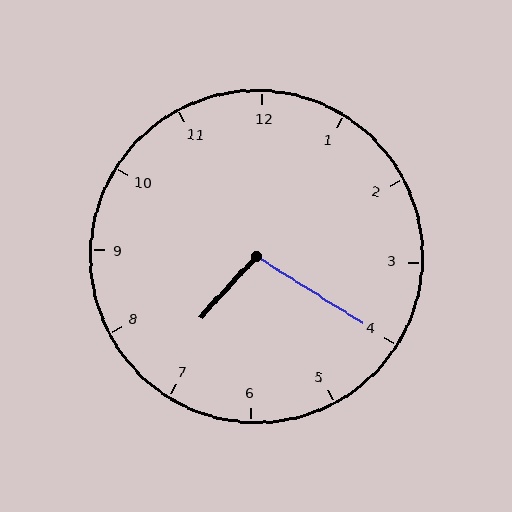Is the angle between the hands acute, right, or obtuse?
It is obtuse.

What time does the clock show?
7:20.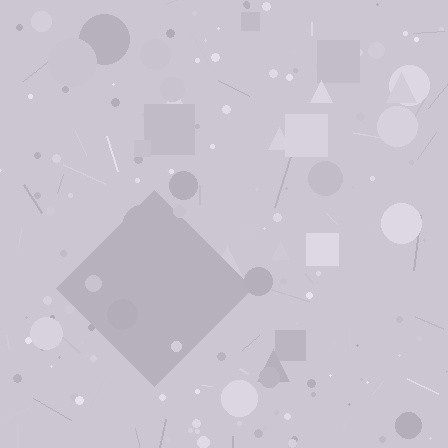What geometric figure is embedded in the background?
A diamond is embedded in the background.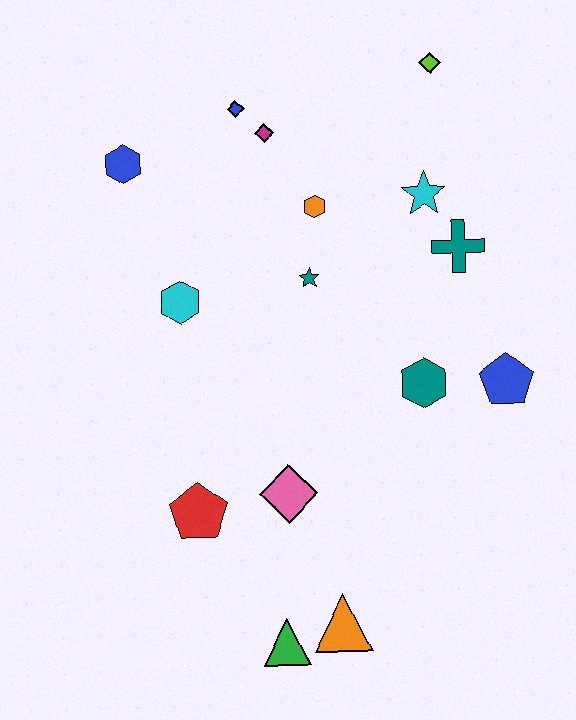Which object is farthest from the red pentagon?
The lime diamond is farthest from the red pentagon.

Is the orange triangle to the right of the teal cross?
No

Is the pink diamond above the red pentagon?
Yes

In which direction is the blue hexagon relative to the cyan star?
The blue hexagon is to the left of the cyan star.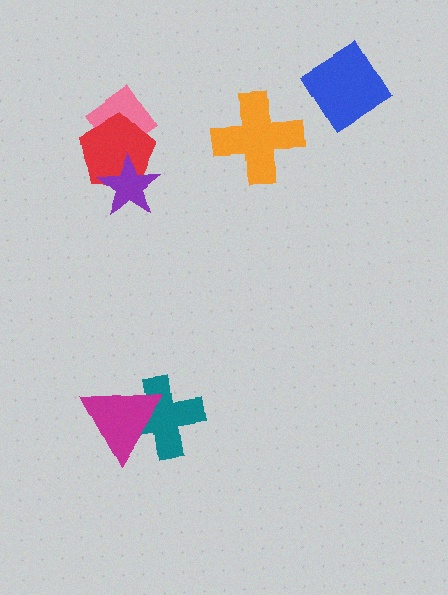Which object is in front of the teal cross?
The magenta triangle is in front of the teal cross.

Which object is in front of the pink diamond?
The red pentagon is in front of the pink diamond.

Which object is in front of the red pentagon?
The purple star is in front of the red pentagon.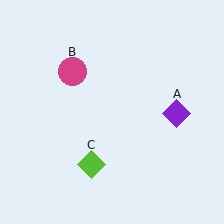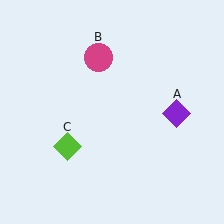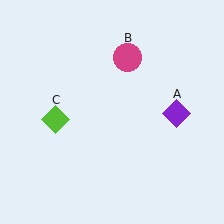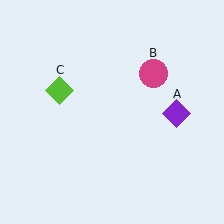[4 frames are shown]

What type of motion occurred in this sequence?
The magenta circle (object B), lime diamond (object C) rotated clockwise around the center of the scene.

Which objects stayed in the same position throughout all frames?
Purple diamond (object A) remained stationary.